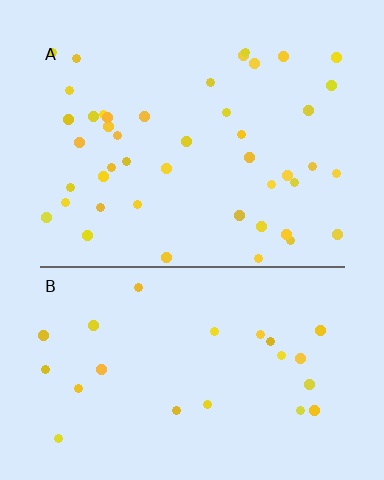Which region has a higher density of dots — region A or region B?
A (the top).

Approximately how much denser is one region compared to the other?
Approximately 1.9× — region A over region B.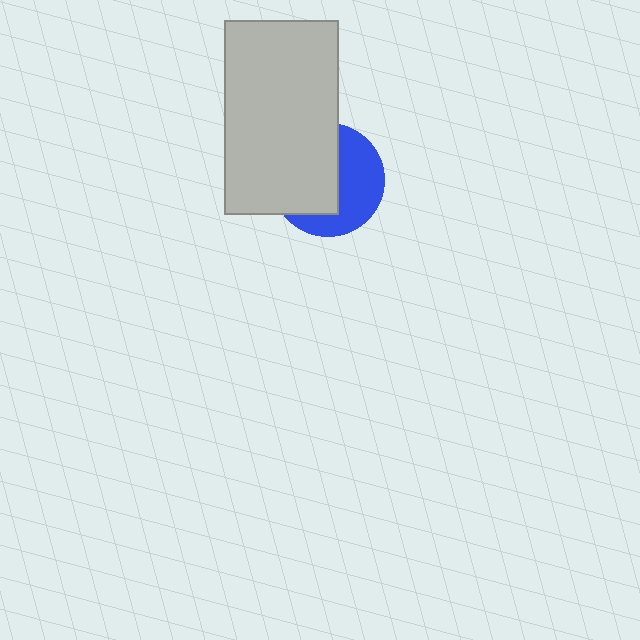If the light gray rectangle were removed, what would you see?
You would see the complete blue circle.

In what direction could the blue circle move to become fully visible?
The blue circle could move right. That would shift it out from behind the light gray rectangle entirely.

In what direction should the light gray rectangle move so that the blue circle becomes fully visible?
The light gray rectangle should move left. That is the shortest direction to clear the overlap and leave the blue circle fully visible.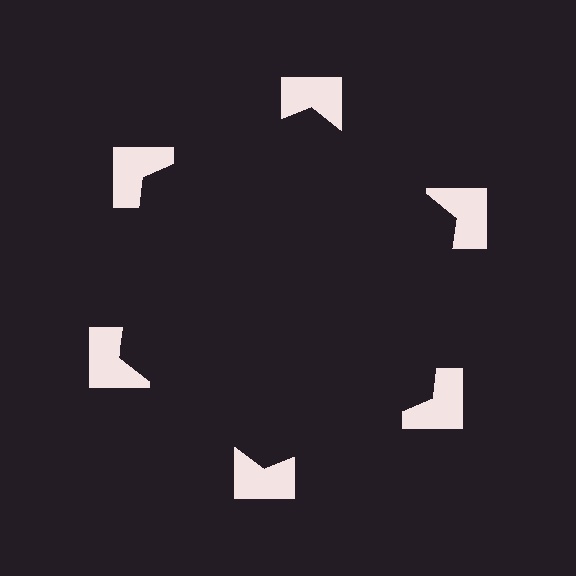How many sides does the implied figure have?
6 sides.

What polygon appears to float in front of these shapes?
An illusory hexagon — its edges are inferred from the aligned wedge cuts in the notched squares, not physically drawn.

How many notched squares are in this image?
There are 6 — one at each vertex of the illusory hexagon.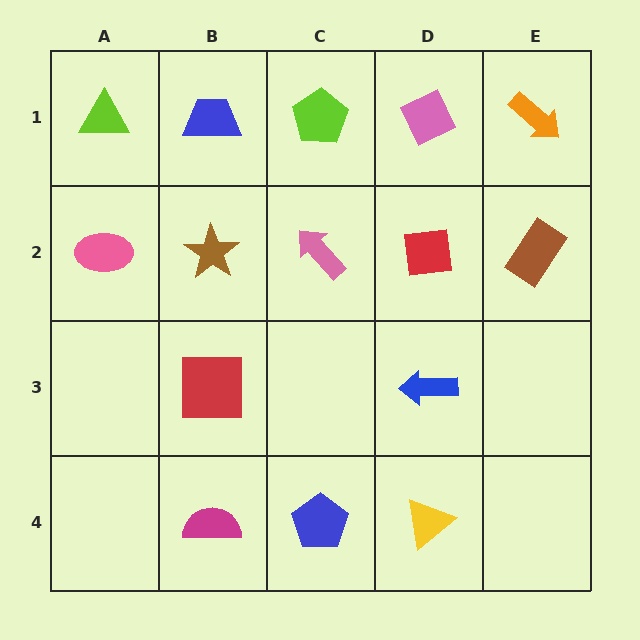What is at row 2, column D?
A red square.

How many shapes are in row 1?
5 shapes.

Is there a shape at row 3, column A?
No, that cell is empty.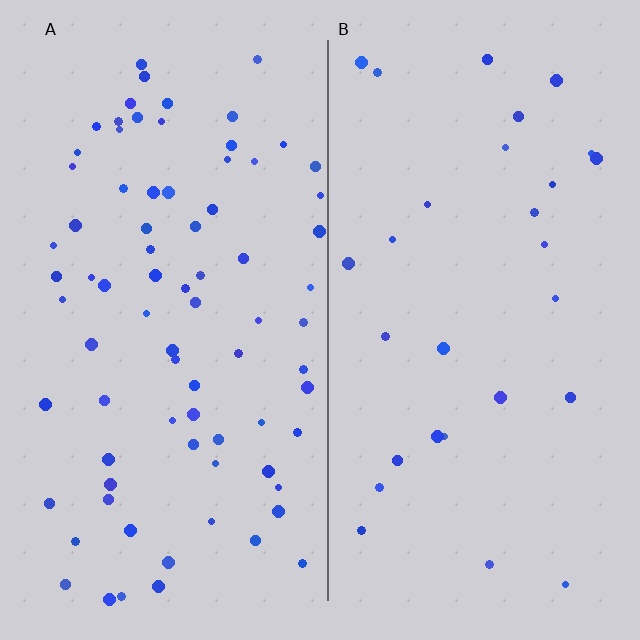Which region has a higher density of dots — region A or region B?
A (the left).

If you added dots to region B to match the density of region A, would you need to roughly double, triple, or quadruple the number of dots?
Approximately triple.